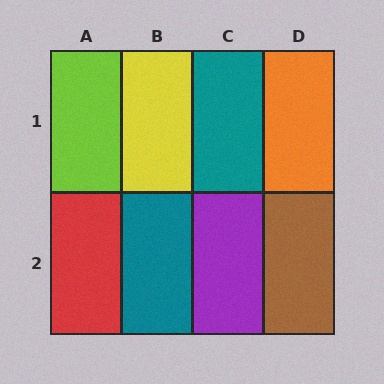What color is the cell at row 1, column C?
Teal.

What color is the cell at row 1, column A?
Lime.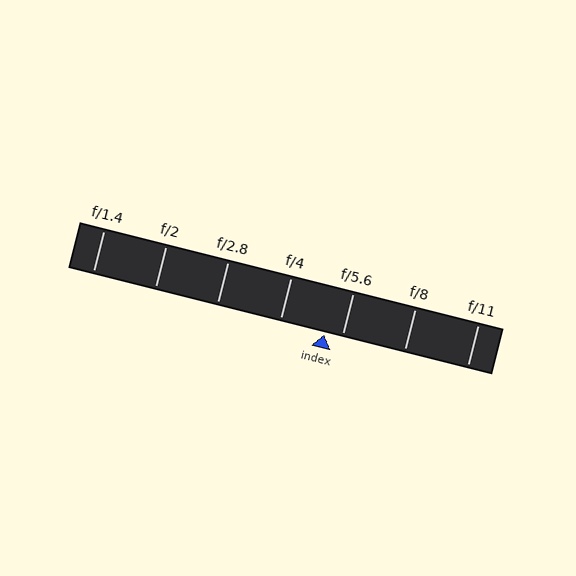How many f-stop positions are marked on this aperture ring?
There are 7 f-stop positions marked.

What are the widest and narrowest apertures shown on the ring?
The widest aperture shown is f/1.4 and the narrowest is f/11.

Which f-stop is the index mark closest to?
The index mark is closest to f/5.6.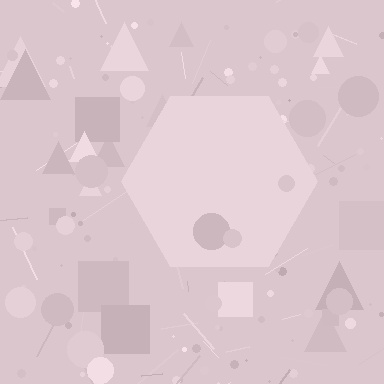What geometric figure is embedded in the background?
A hexagon is embedded in the background.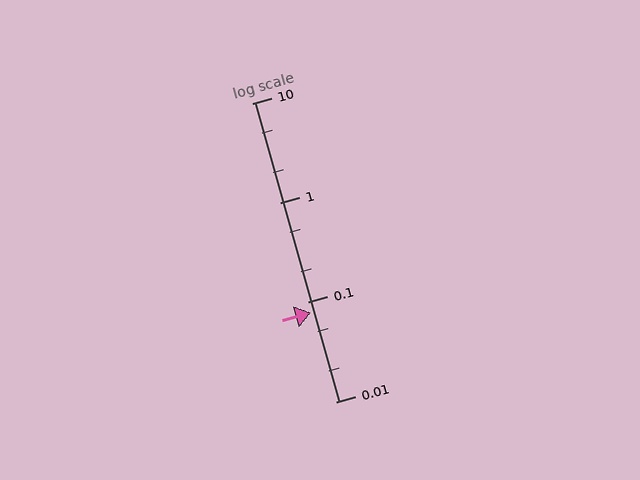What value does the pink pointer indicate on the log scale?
The pointer indicates approximately 0.079.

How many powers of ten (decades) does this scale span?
The scale spans 3 decades, from 0.01 to 10.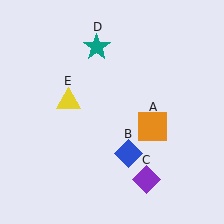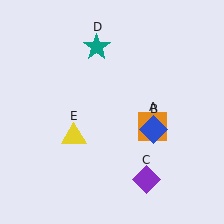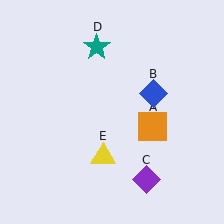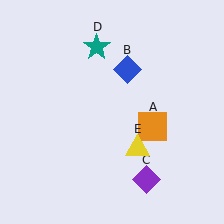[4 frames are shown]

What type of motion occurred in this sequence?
The blue diamond (object B), yellow triangle (object E) rotated counterclockwise around the center of the scene.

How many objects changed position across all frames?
2 objects changed position: blue diamond (object B), yellow triangle (object E).